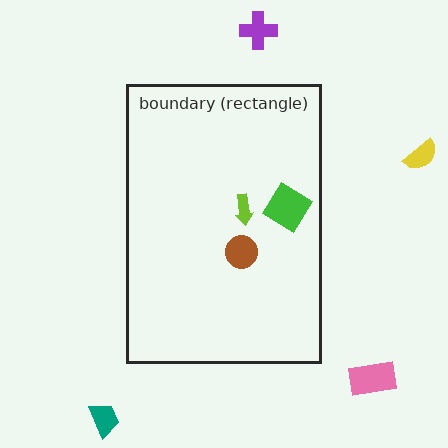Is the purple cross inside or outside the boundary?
Outside.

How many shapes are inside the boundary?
3 inside, 4 outside.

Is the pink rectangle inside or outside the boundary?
Outside.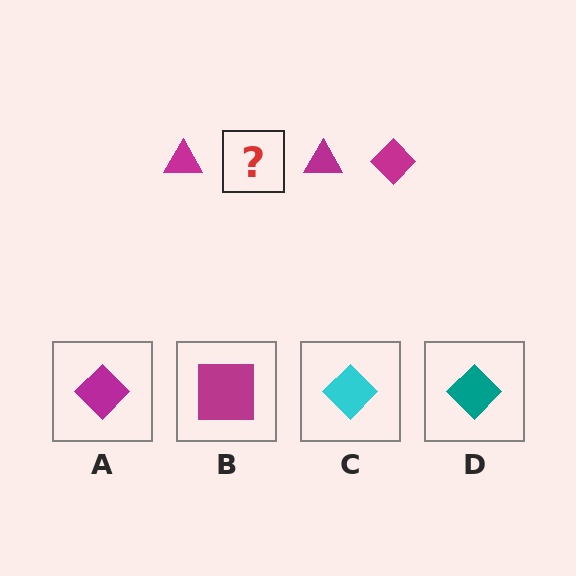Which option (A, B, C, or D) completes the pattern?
A.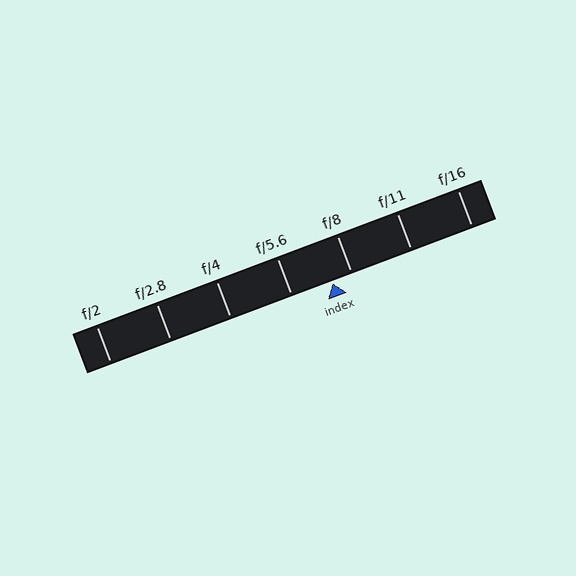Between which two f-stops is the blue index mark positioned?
The index mark is between f/5.6 and f/8.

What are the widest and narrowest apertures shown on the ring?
The widest aperture shown is f/2 and the narrowest is f/16.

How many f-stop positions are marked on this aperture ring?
There are 7 f-stop positions marked.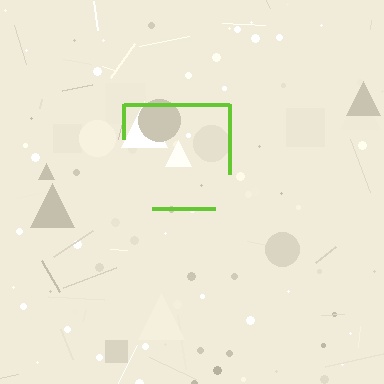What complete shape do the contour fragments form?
The contour fragments form a square.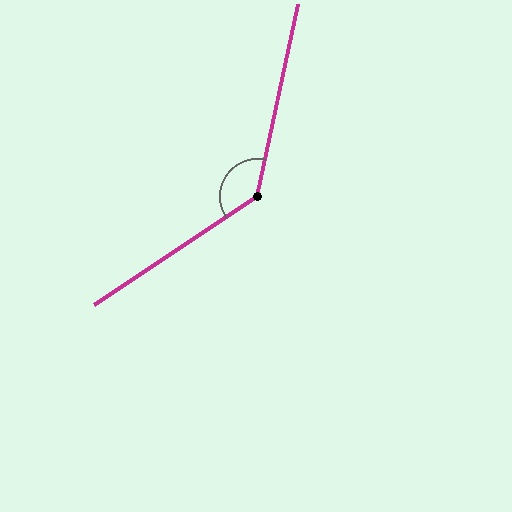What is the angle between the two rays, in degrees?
Approximately 136 degrees.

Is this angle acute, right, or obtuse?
It is obtuse.